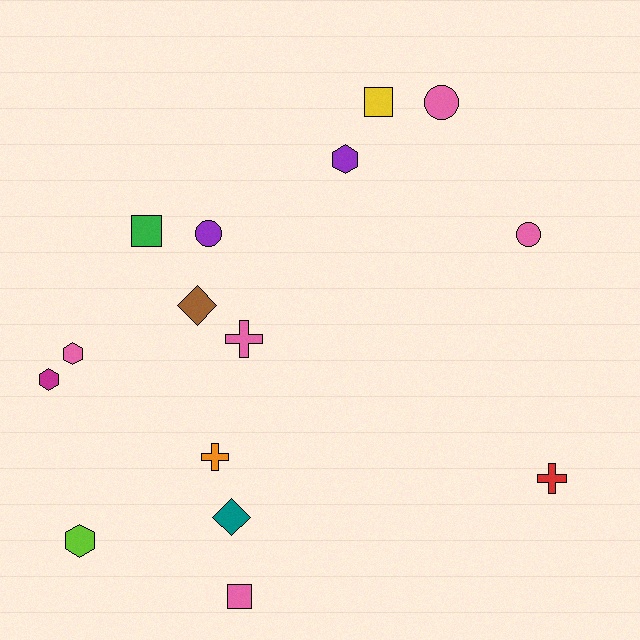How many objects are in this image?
There are 15 objects.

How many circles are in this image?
There are 3 circles.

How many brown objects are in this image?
There is 1 brown object.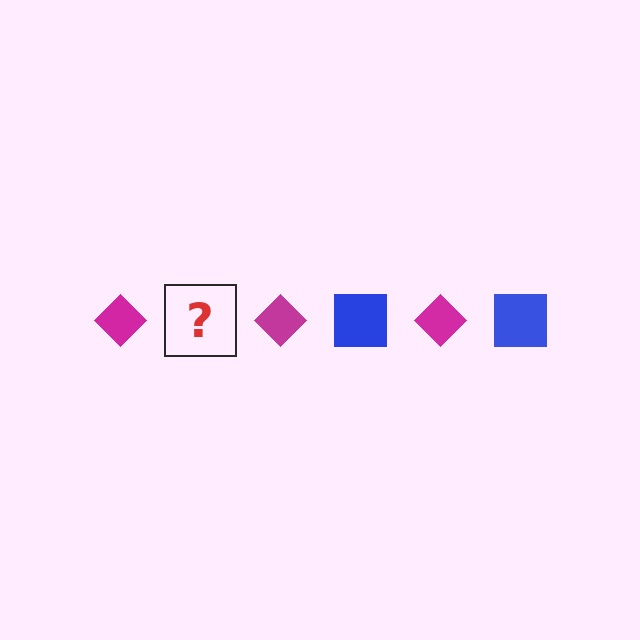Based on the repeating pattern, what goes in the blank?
The blank should be a blue square.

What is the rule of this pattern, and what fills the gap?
The rule is that the pattern alternates between magenta diamond and blue square. The gap should be filled with a blue square.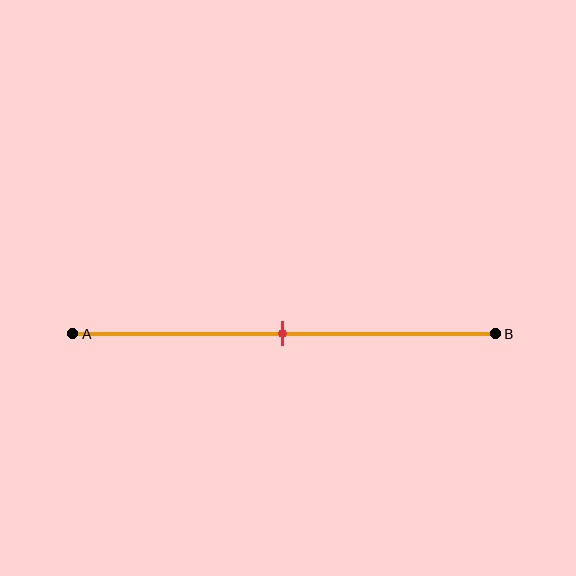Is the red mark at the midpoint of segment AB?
Yes, the mark is approximately at the midpoint.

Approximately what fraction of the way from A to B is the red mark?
The red mark is approximately 50% of the way from A to B.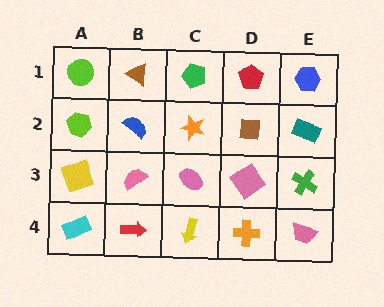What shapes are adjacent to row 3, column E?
A teal rectangle (row 2, column E), a pink trapezoid (row 4, column E), a pink diamond (row 3, column D).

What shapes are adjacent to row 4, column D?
A pink diamond (row 3, column D), a yellow arrow (row 4, column C), a pink trapezoid (row 4, column E).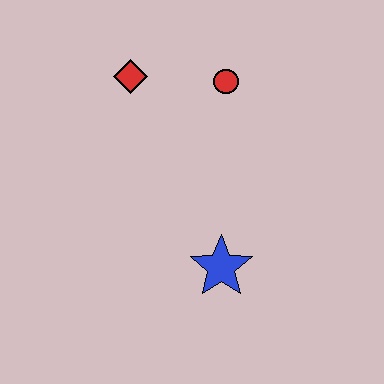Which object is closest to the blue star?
The red circle is closest to the blue star.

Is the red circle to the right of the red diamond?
Yes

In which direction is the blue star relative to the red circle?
The blue star is below the red circle.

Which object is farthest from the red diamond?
The blue star is farthest from the red diamond.